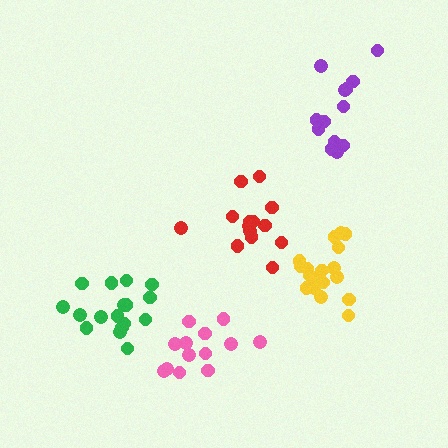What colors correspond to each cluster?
The clusters are colored: pink, red, yellow, purple, green.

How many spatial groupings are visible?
There are 5 spatial groupings.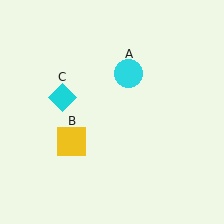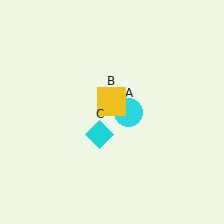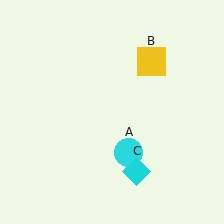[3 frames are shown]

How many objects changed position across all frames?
3 objects changed position: cyan circle (object A), yellow square (object B), cyan diamond (object C).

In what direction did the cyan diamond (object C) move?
The cyan diamond (object C) moved down and to the right.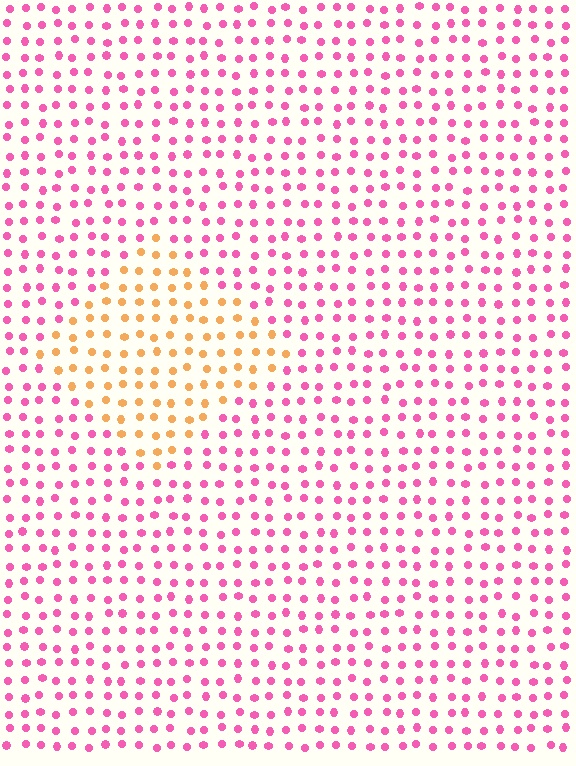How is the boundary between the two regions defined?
The boundary is defined purely by a slight shift in hue (about 65 degrees). Spacing, size, and orientation are identical on both sides.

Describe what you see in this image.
The image is filled with small pink elements in a uniform arrangement. A diamond-shaped region is visible where the elements are tinted to a slightly different hue, forming a subtle color boundary.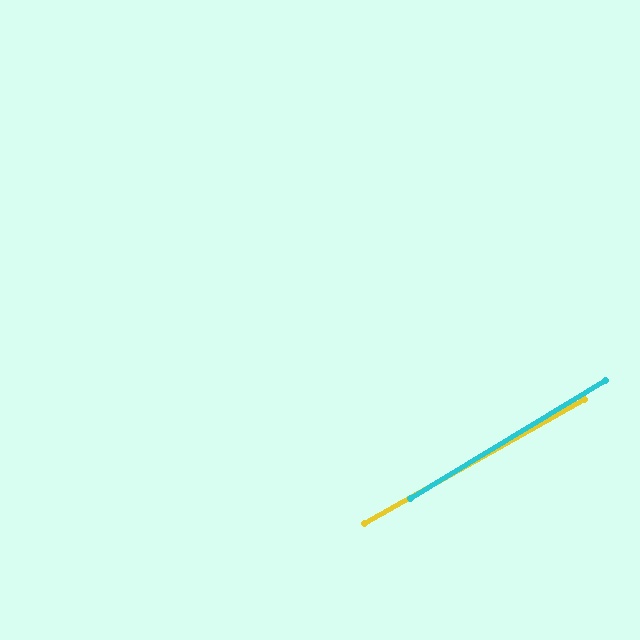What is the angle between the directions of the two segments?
Approximately 2 degrees.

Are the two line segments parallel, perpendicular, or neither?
Parallel — their directions differ by only 1.8°.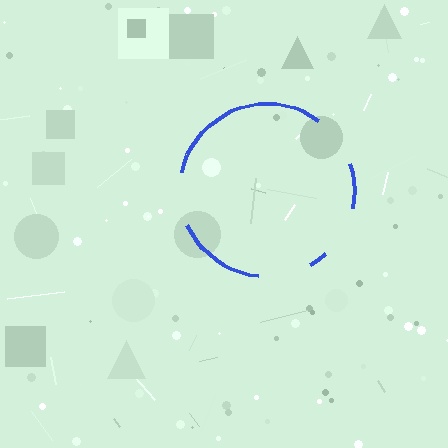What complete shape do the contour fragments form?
The contour fragments form a circle.